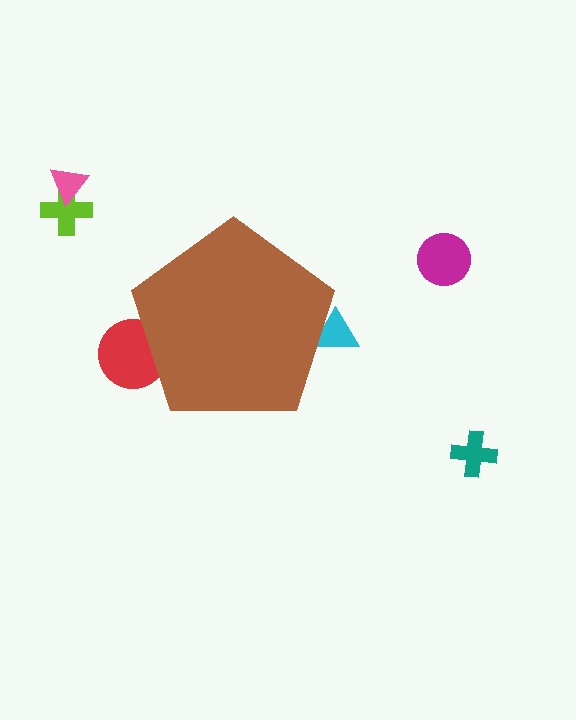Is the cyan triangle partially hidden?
Yes, the cyan triangle is partially hidden behind the brown pentagon.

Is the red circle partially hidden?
Yes, the red circle is partially hidden behind the brown pentagon.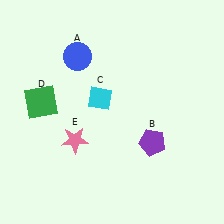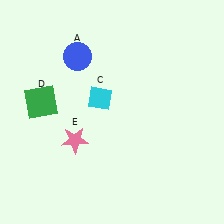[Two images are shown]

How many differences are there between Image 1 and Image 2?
There is 1 difference between the two images.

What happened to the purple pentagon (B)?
The purple pentagon (B) was removed in Image 2. It was in the bottom-right area of Image 1.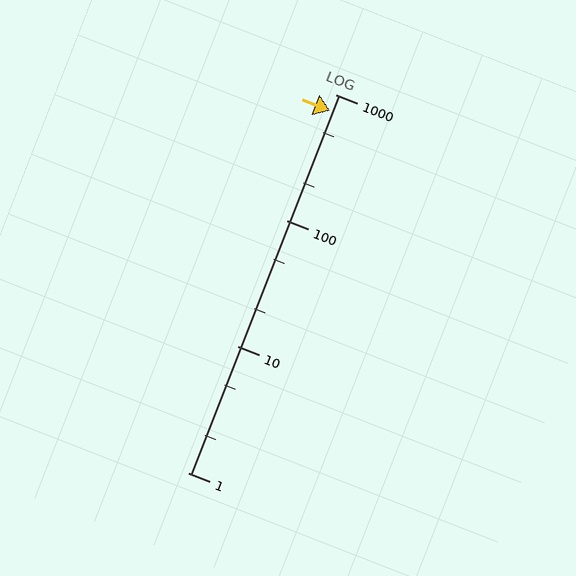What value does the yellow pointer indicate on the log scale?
The pointer indicates approximately 740.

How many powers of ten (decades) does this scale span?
The scale spans 3 decades, from 1 to 1000.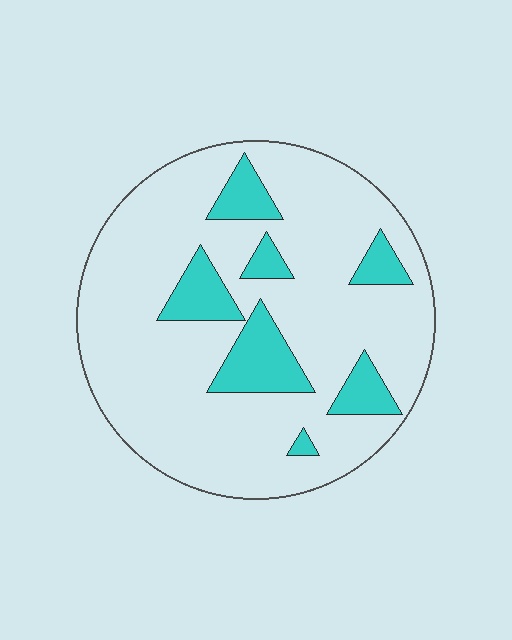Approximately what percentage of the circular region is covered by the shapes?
Approximately 20%.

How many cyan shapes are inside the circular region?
7.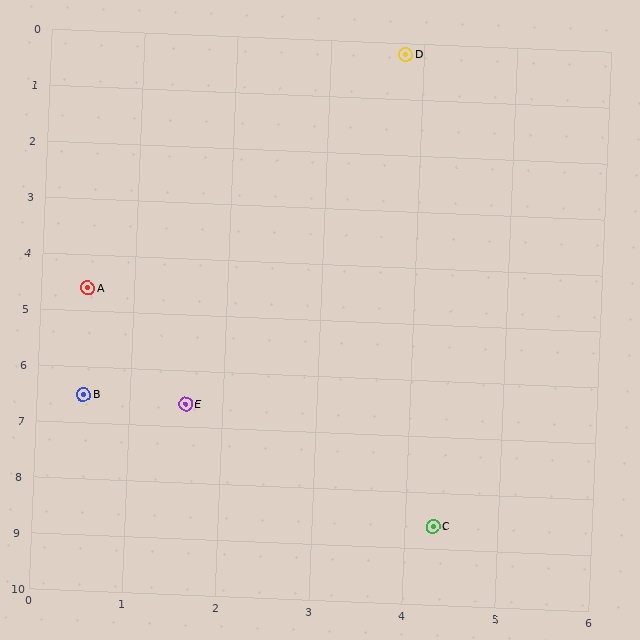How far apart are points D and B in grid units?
Points D and B are about 7.1 grid units apart.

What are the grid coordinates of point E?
Point E is at approximately (1.6, 6.6).